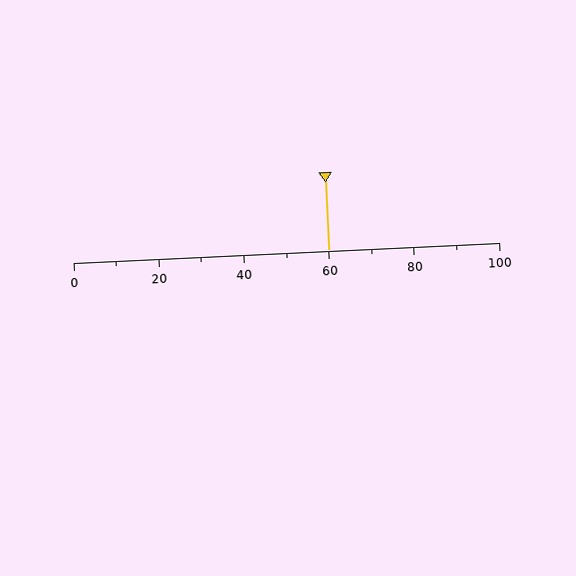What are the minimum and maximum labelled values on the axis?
The axis runs from 0 to 100.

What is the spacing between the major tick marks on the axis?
The major ticks are spaced 20 apart.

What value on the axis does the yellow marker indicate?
The marker indicates approximately 60.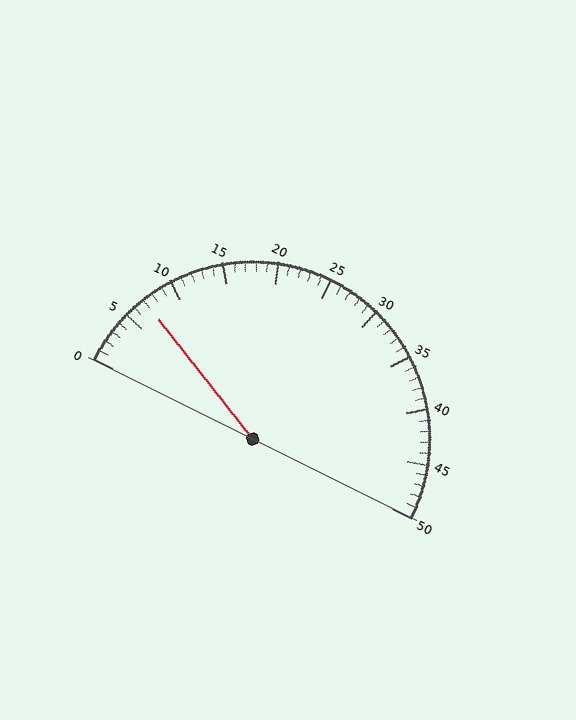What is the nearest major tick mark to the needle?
The nearest major tick mark is 5.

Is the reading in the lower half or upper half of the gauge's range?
The reading is in the lower half of the range (0 to 50).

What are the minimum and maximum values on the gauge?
The gauge ranges from 0 to 50.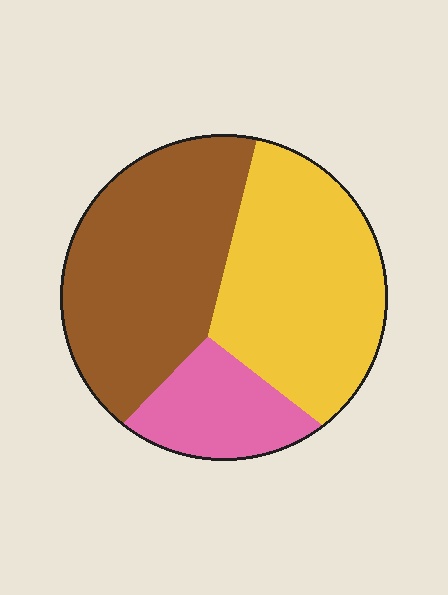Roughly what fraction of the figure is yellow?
Yellow takes up between a third and a half of the figure.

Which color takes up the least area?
Pink, at roughly 15%.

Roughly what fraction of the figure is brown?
Brown covers 43% of the figure.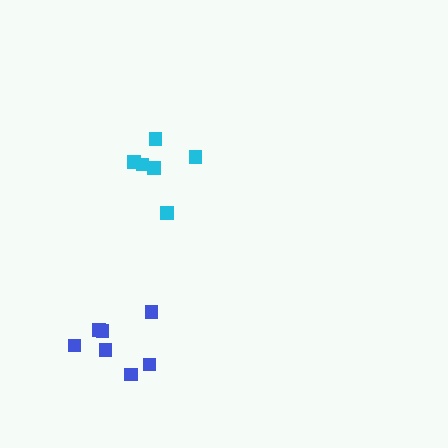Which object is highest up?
The cyan cluster is topmost.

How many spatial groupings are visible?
There are 2 spatial groupings.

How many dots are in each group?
Group 1: 6 dots, Group 2: 7 dots (13 total).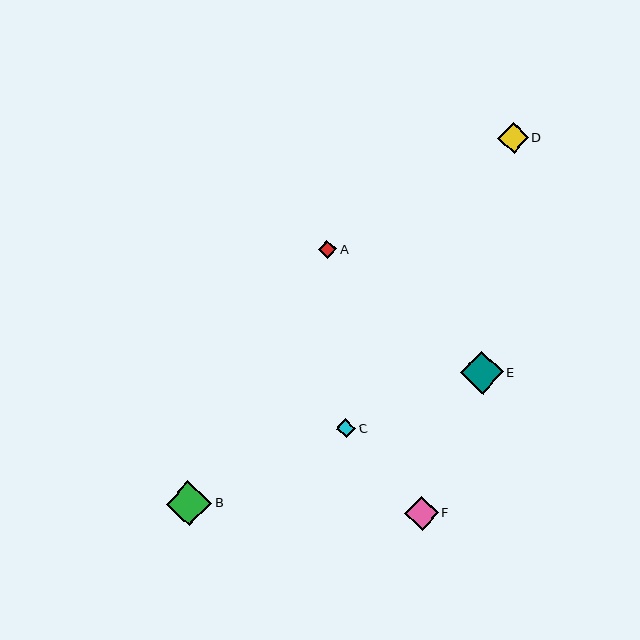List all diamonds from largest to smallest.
From largest to smallest: B, E, F, D, C, A.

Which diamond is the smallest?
Diamond A is the smallest with a size of approximately 18 pixels.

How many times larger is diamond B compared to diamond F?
Diamond B is approximately 1.3 times the size of diamond F.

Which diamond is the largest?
Diamond B is the largest with a size of approximately 45 pixels.